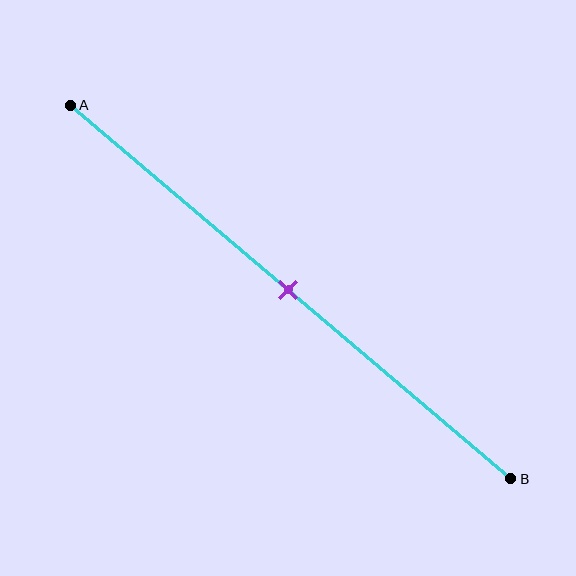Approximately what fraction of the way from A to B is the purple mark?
The purple mark is approximately 50% of the way from A to B.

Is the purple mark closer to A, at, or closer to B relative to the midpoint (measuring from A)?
The purple mark is approximately at the midpoint of segment AB.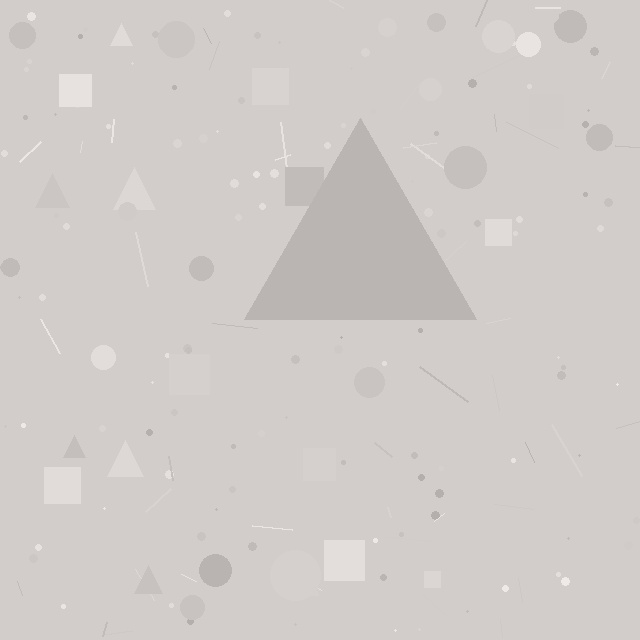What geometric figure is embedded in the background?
A triangle is embedded in the background.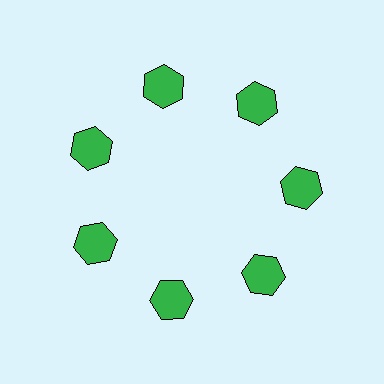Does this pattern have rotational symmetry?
Yes, this pattern has 7-fold rotational symmetry. It looks the same after rotating 51 degrees around the center.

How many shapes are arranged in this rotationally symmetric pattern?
There are 7 shapes, arranged in 7 groups of 1.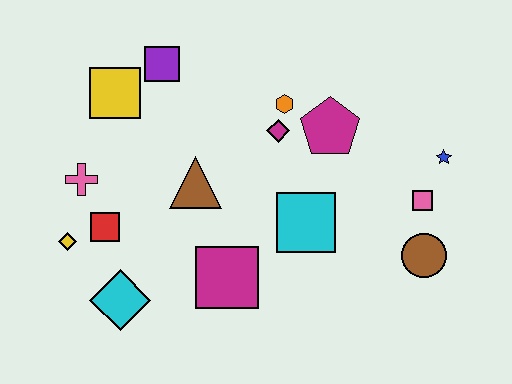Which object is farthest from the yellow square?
The brown circle is farthest from the yellow square.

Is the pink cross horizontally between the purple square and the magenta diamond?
No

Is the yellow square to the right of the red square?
Yes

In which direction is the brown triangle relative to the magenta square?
The brown triangle is above the magenta square.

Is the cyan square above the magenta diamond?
No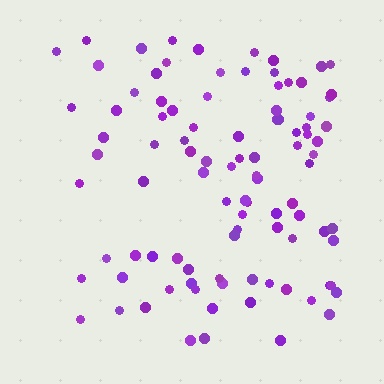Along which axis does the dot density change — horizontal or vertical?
Horizontal.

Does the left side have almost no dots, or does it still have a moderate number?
Still a moderate number, just noticeably fewer than the right.